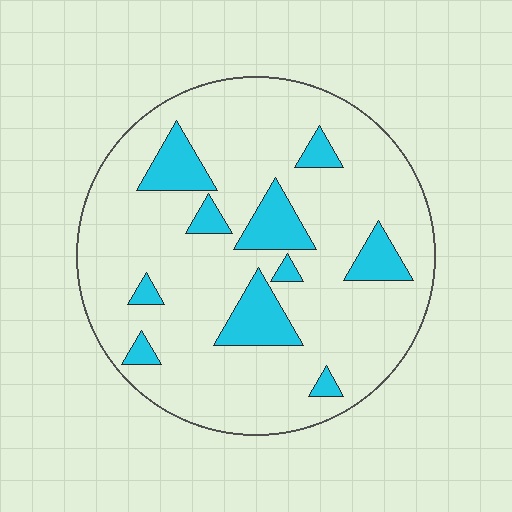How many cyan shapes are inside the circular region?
10.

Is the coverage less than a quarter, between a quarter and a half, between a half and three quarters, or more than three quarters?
Less than a quarter.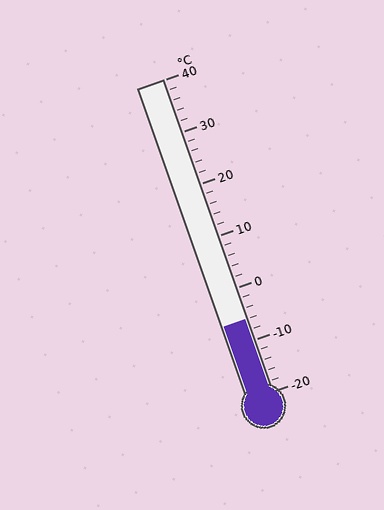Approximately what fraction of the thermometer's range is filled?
The thermometer is filled to approximately 25% of its range.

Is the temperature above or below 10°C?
The temperature is below 10°C.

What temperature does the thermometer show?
The thermometer shows approximately -6°C.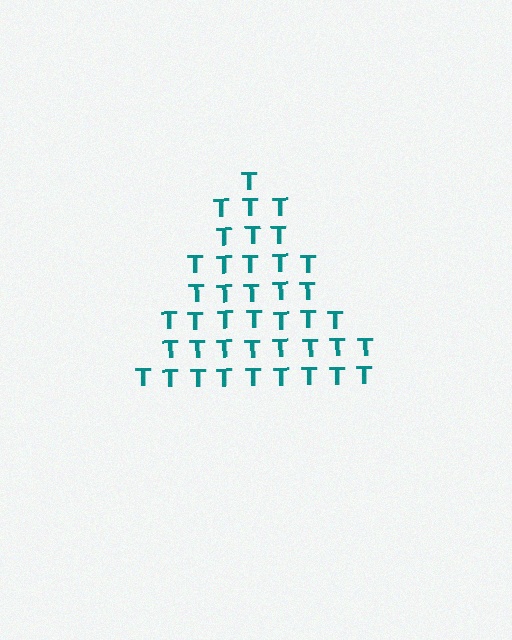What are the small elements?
The small elements are letter T's.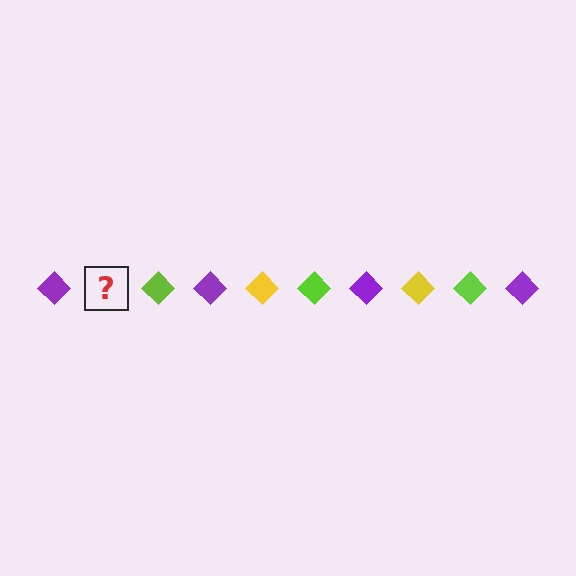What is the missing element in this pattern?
The missing element is a yellow diamond.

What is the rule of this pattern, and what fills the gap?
The rule is that the pattern cycles through purple, yellow, lime diamonds. The gap should be filled with a yellow diamond.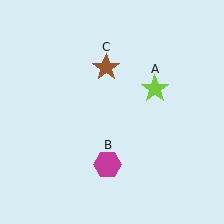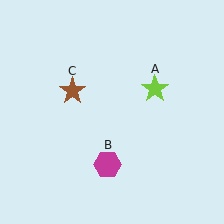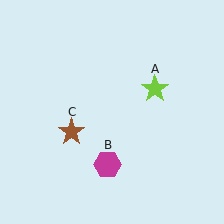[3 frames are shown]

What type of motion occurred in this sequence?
The brown star (object C) rotated counterclockwise around the center of the scene.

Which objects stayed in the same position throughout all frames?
Lime star (object A) and magenta hexagon (object B) remained stationary.